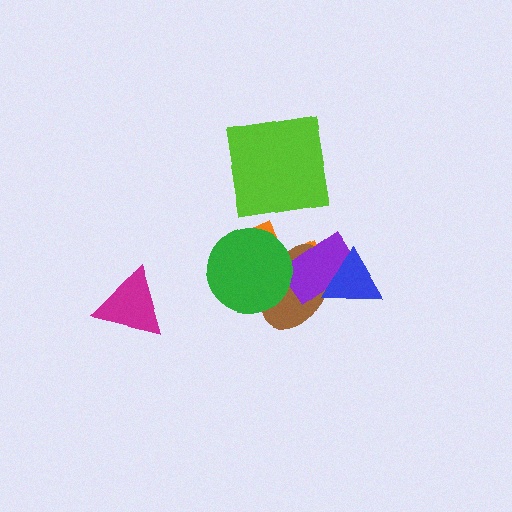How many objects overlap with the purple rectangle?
3 objects overlap with the purple rectangle.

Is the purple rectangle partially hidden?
Yes, it is partially covered by another shape.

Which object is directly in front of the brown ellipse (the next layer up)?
The purple rectangle is directly in front of the brown ellipse.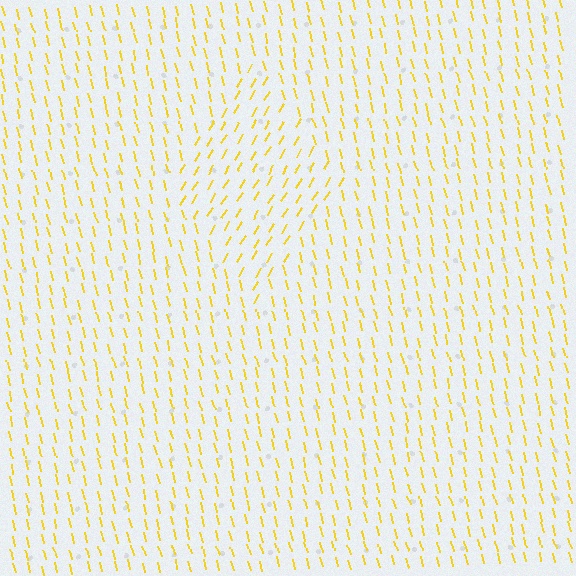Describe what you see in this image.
The image is filled with small yellow line segments. A diamond region in the image has lines oriented differently from the surrounding lines, creating a visible texture boundary.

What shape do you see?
I see a diamond.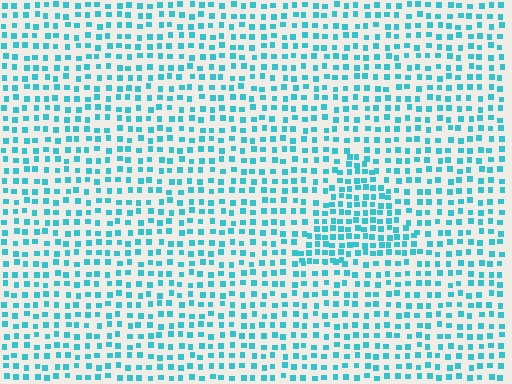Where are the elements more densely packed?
The elements are more densely packed inside the triangle boundary.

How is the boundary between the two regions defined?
The boundary is defined by a change in element density (approximately 1.7x ratio). All elements are the same color, size, and shape.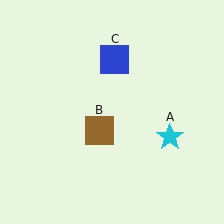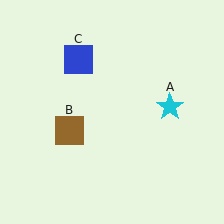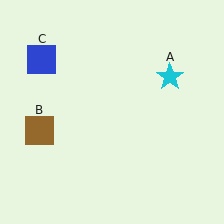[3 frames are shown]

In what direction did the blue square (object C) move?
The blue square (object C) moved left.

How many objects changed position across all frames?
3 objects changed position: cyan star (object A), brown square (object B), blue square (object C).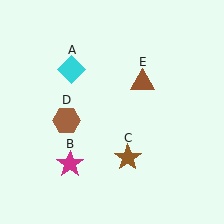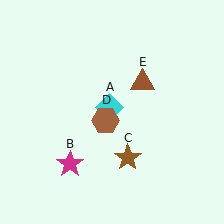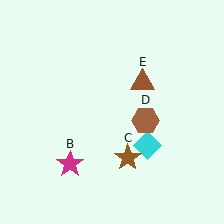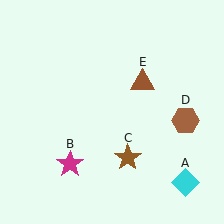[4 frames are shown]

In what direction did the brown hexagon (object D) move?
The brown hexagon (object D) moved right.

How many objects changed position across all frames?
2 objects changed position: cyan diamond (object A), brown hexagon (object D).